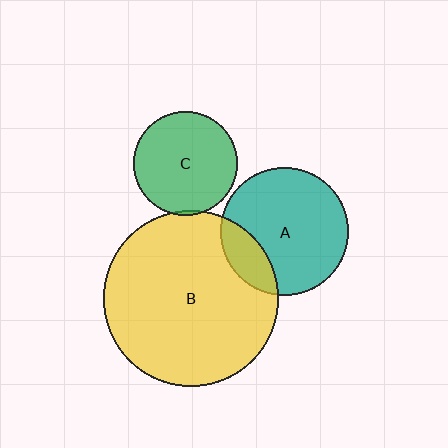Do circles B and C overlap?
Yes.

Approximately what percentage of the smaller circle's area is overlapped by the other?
Approximately 5%.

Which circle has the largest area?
Circle B (yellow).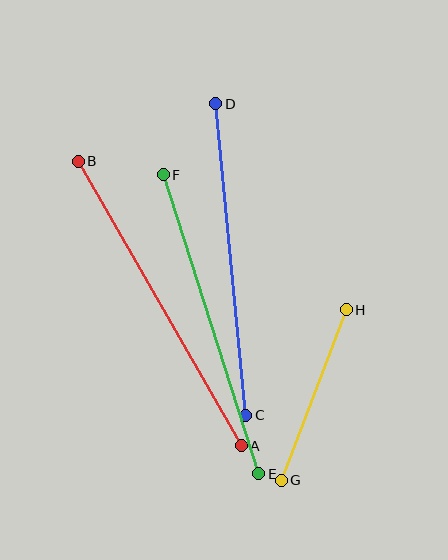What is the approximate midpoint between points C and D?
The midpoint is at approximately (231, 260) pixels.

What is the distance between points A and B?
The distance is approximately 328 pixels.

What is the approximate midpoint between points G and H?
The midpoint is at approximately (314, 395) pixels.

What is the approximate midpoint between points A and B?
The midpoint is at approximately (160, 303) pixels.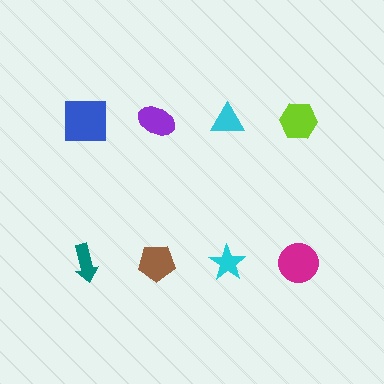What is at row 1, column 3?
A cyan triangle.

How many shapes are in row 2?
4 shapes.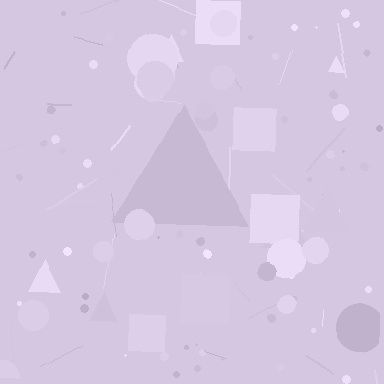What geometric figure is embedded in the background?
A triangle is embedded in the background.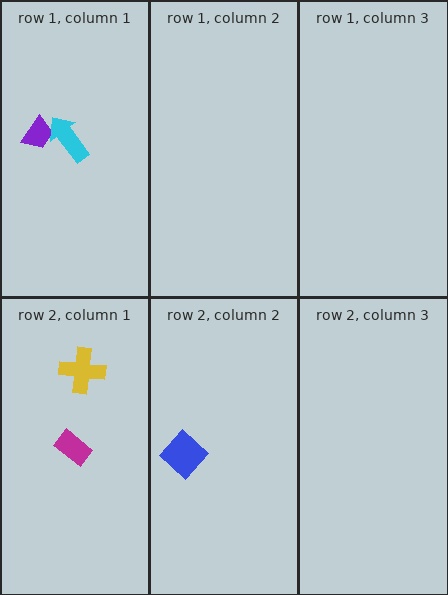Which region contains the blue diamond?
The row 2, column 2 region.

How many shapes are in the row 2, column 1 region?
2.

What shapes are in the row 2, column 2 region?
The blue diamond.